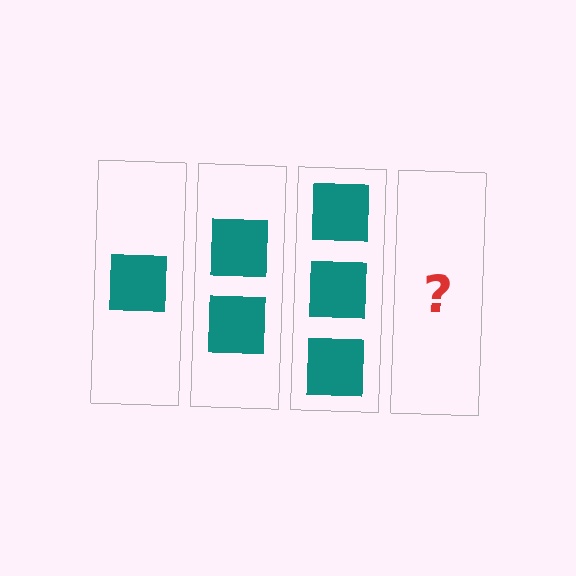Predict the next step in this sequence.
The next step is 4 squares.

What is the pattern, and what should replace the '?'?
The pattern is that each step adds one more square. The '?' should be 4 squares.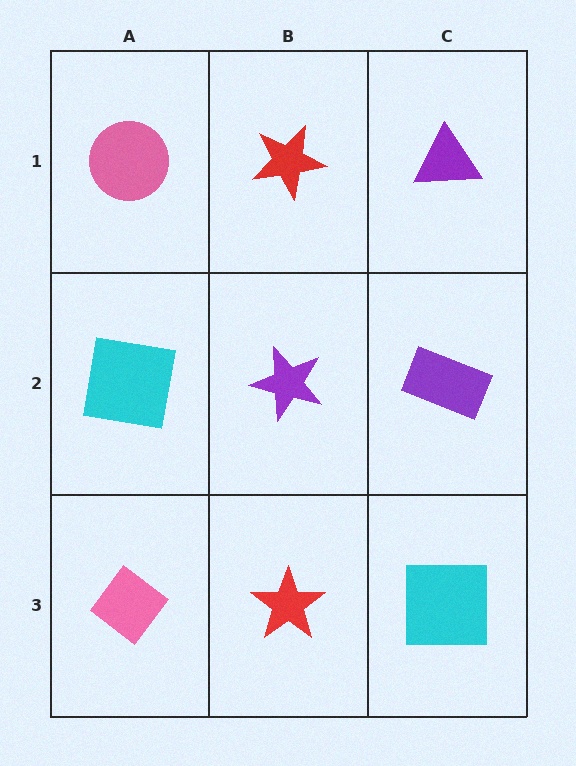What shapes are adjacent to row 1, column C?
A purple rectangle (row 2, column C), a red star (row 1, column B).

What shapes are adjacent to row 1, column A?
A cyan square (row 2, column A), a red star (row 1, column B).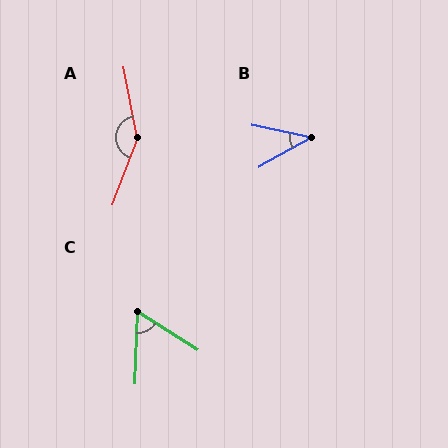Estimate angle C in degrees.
Approximately 59 degrees.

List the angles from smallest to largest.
B (41°), C (59°), A (149°).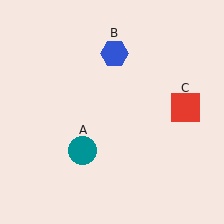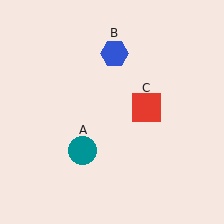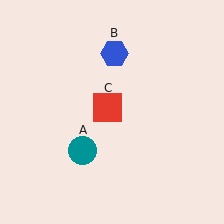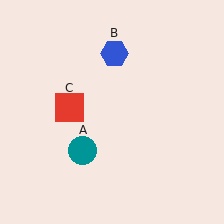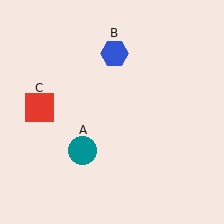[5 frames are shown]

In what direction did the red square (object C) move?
The red square (object C) moved left.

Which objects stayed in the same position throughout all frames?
Teal circle (object A) and blue hexagon (object B) remained stationary.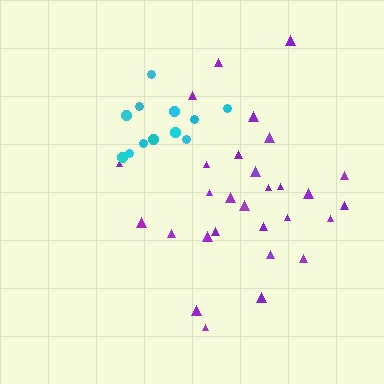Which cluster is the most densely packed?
Cyan.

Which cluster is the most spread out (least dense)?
Purple.